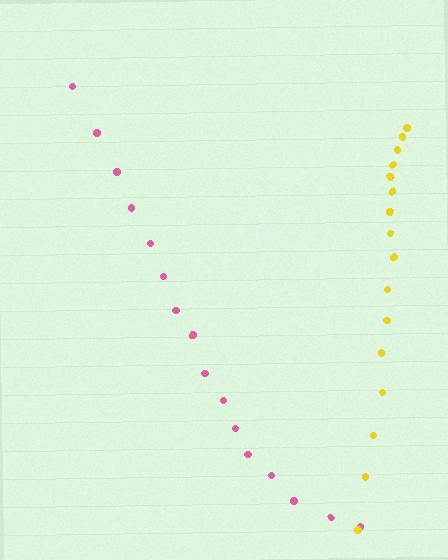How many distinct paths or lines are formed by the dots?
There are 2 distinct paths.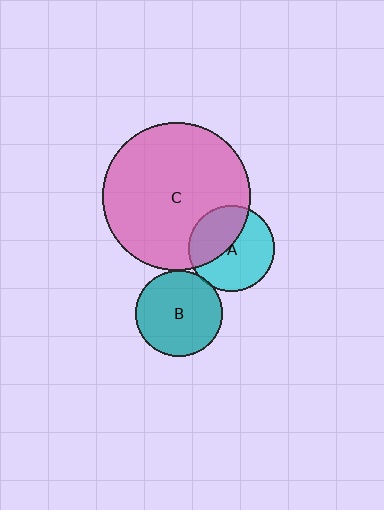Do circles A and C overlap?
Yes.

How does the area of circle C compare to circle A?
Approximately 3.0 times.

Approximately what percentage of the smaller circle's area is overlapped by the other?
Approximately 40%.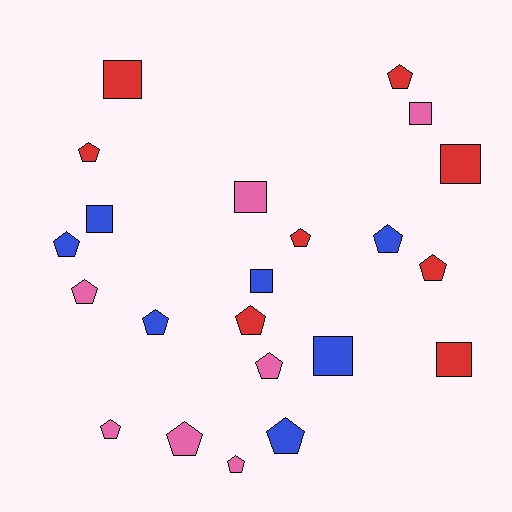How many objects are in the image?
There are 22 objects.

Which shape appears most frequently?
Pentagon, with 14 objects.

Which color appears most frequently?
Red, with 8 objects.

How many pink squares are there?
There are 2 pink squares.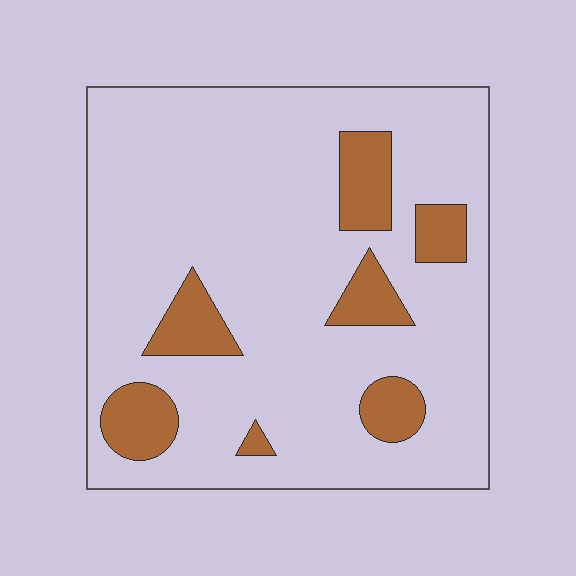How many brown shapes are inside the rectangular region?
7.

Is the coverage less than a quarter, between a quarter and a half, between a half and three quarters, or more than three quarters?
Less than a quarter.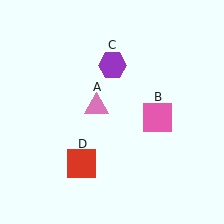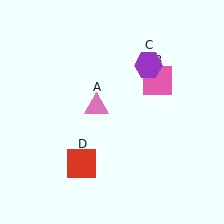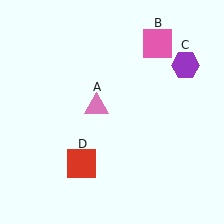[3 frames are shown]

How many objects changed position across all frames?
2 objects changed position: pink square (object B), purple hexagon (object C).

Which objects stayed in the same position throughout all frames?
Pink triangle (object A) and red square (object D) remained stationary.